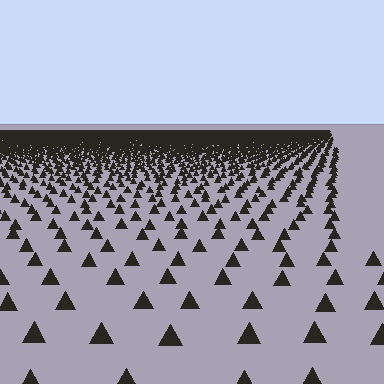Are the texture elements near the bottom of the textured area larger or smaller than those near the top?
Larger. Near the bottom, elements are closer to the viewer and appear at a bigger on-screen size.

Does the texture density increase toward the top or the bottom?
Density increases toward the top.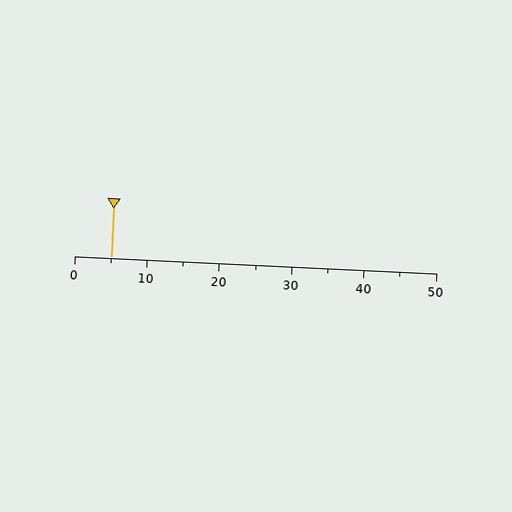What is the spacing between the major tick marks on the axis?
The major ticks are spaced 10 apart.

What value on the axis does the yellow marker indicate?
The marker indicates approximately 5.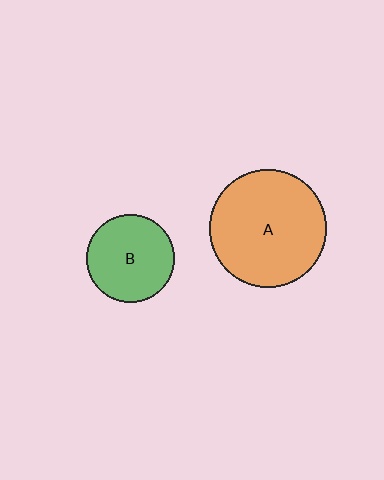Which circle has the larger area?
Circle A (orange).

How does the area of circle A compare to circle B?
Approximately 1.8 times.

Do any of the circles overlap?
No, none of the circles overlap.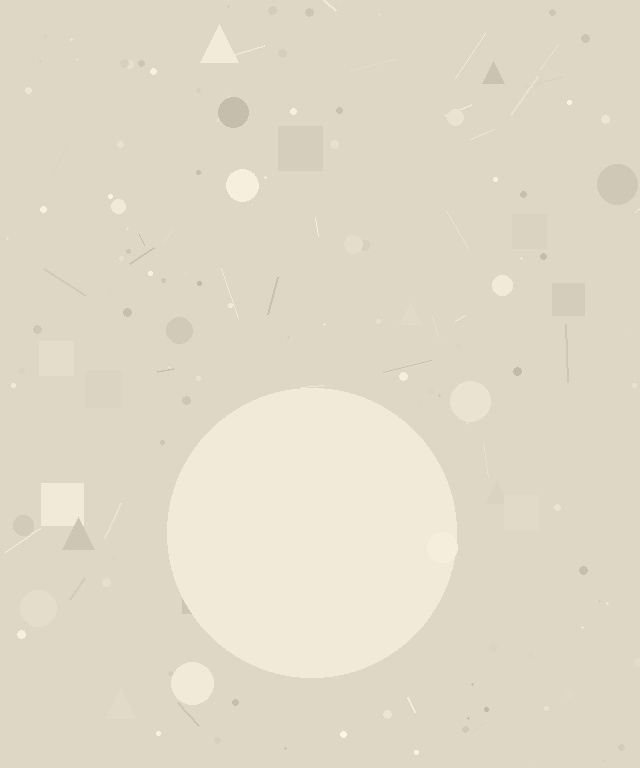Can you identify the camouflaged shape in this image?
The camouflaged shape is a circle.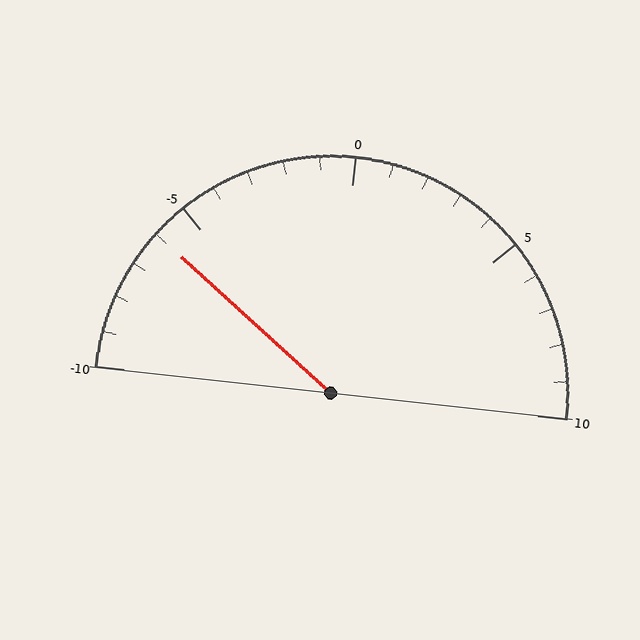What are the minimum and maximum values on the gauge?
The gauge ranges from -10 to 10.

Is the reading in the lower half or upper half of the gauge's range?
The reading is in the lower half of the range (-10 to 10).